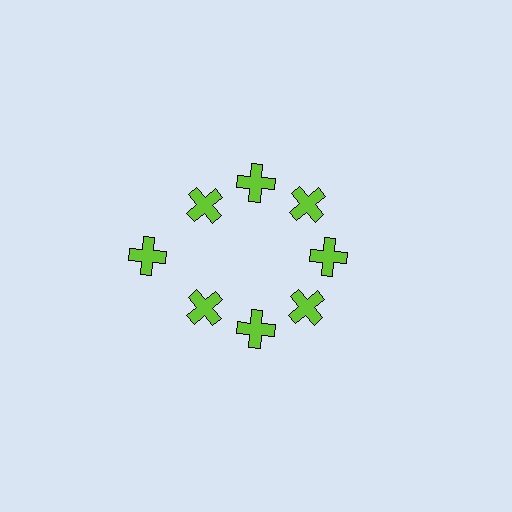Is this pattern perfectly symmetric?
No. The 8 lime crosses are arranged in a ring, but one element near the 9 o'clock position is pushed outward from the center, breaking the 8-fold rotational symmetry.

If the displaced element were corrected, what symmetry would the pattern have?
It would have 8-fold rotational symmetry — the pattern would map onto itself every 45 degrees.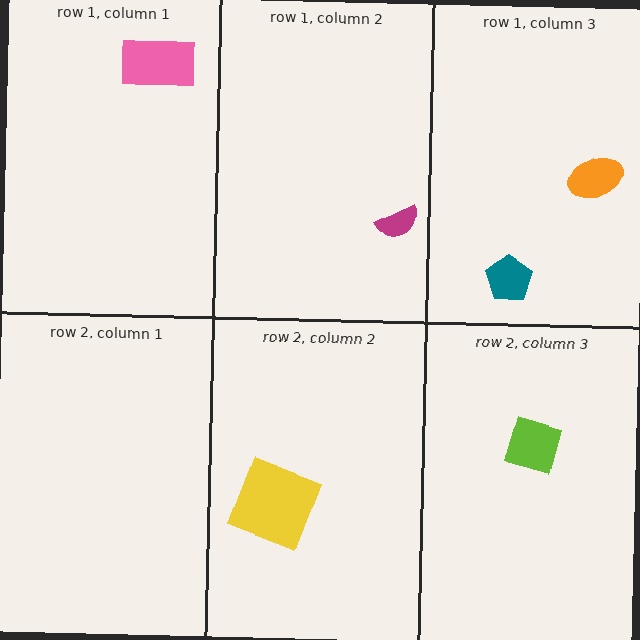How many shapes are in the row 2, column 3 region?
1.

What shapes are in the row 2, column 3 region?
The lime diamond.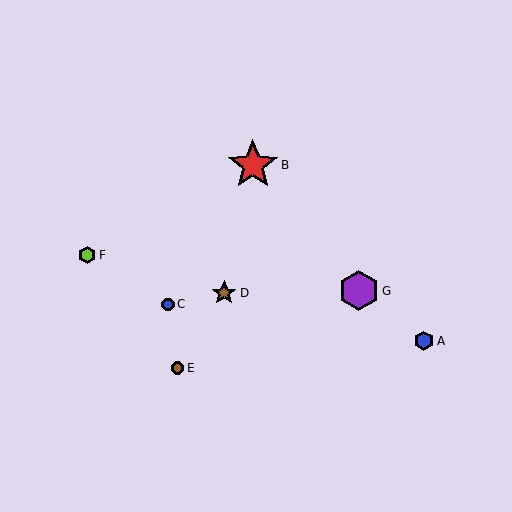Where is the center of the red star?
The center of the red star is at (253, 165).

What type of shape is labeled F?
Shape F is a lime hexagon.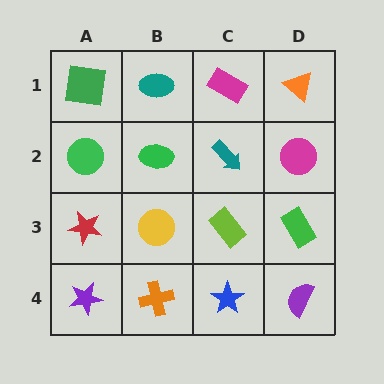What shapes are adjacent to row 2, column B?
A teal ellipse (row 1, column B), a yellow circle (row 3, column B), a green circle (row 2, column A), a teal arrow (row 2, column C).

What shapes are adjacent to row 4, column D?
A green rectangle (row 3, column D), a blue star (row 4, column C).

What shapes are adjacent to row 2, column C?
A magenta rectangle (row 1, column C), a lime rectangle (row 3, column C), a green ellipse (row 2, column B), a magenta circle (row 2, column D).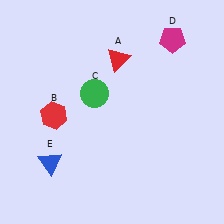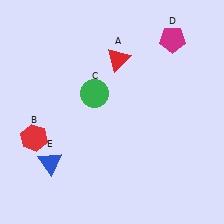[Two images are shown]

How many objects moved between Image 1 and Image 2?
1 object moved between the two images.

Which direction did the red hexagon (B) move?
The red hexagon (B) moved down.